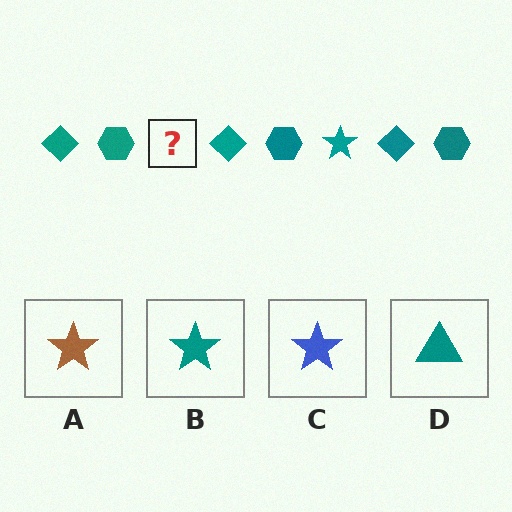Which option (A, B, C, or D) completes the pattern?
B.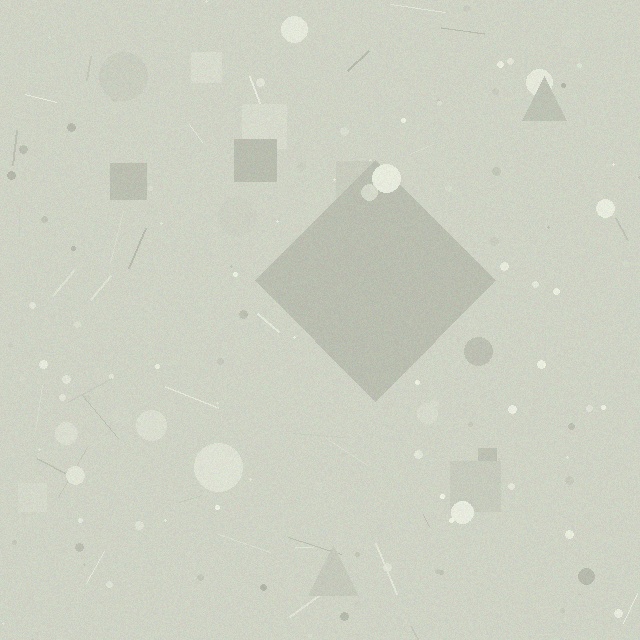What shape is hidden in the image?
A diamond is hidden in the image.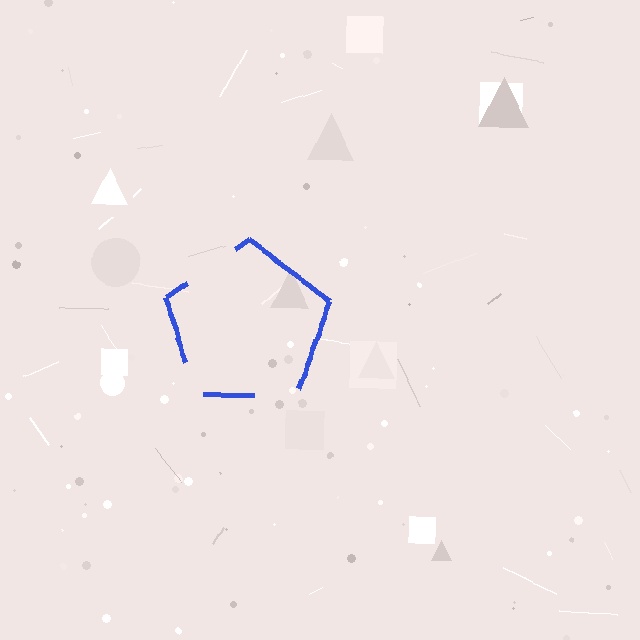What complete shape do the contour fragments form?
The contour fragments form a pentagon.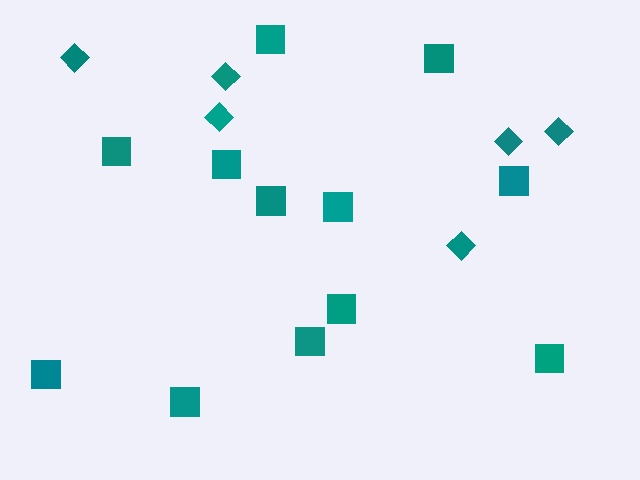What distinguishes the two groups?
There are 2 groups: one group of diamonds (6) and one group of squares (12).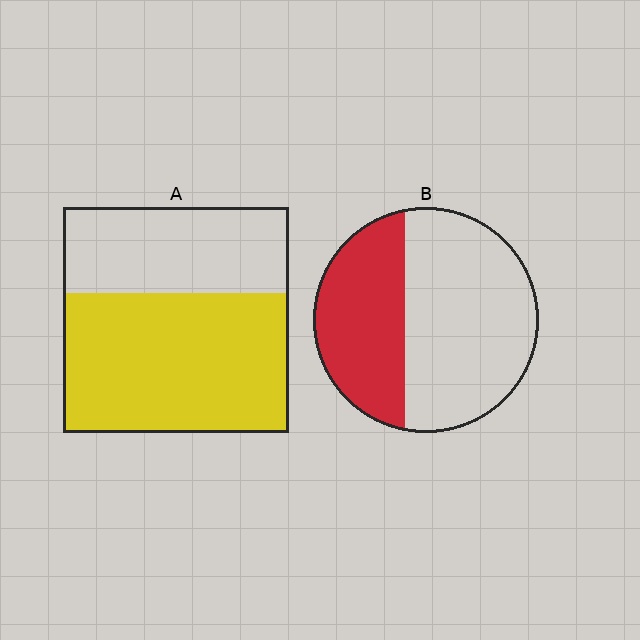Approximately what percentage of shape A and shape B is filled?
A is approximately 60% and B is approximately 40%.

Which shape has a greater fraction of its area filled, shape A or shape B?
Shape A.